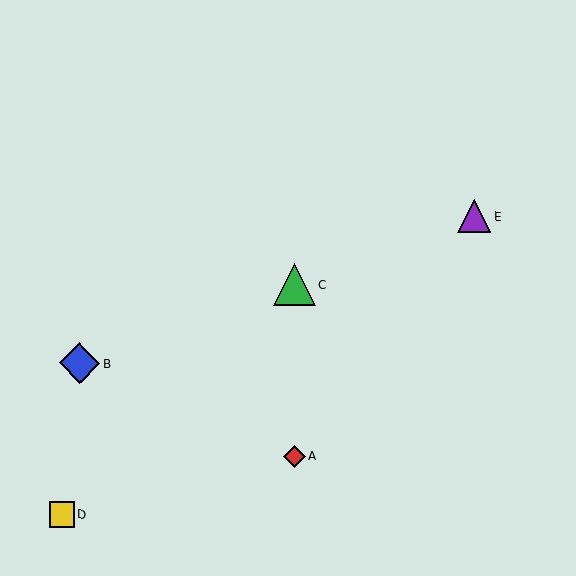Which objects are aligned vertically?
Objects A, C are aligned vertically.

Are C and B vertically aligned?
No, C is at x≈295 and B is at x≈79.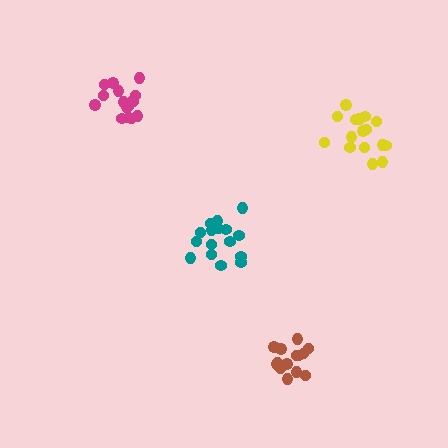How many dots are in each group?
Group 1: 14 dots, Group 2: 16 dots, Group 3: 16 dots, Group 4: 16 dots (62 total).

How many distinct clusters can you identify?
There are 4 distinct clusters.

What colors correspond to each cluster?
The clusters are colored: brown, yellow, magenta, teal.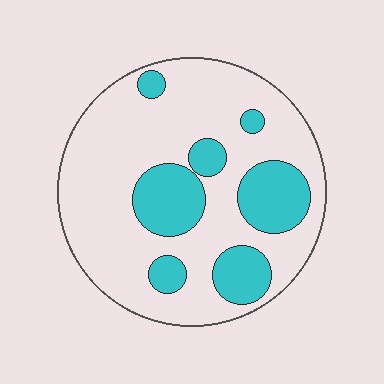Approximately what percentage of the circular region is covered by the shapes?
Approximately 25%.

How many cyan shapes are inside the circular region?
7.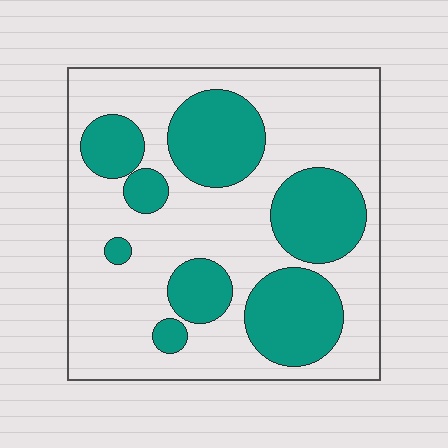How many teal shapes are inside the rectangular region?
8.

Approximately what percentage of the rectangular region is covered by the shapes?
Approximately 35%.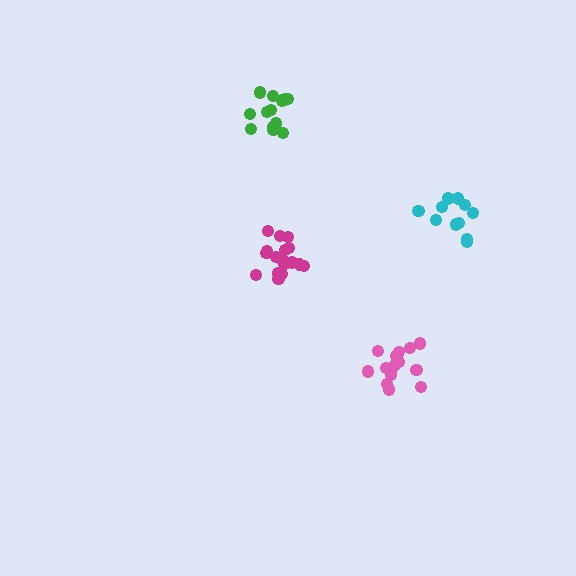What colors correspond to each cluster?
The clusters are colored: pink, cyan, green, magenta.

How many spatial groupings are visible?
There are 4 spatial groupings.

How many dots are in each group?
Group 1: 15 dots, Group 2: 11 dots, Group 3: 13 dots, Group 4: 17 dots (56 total).